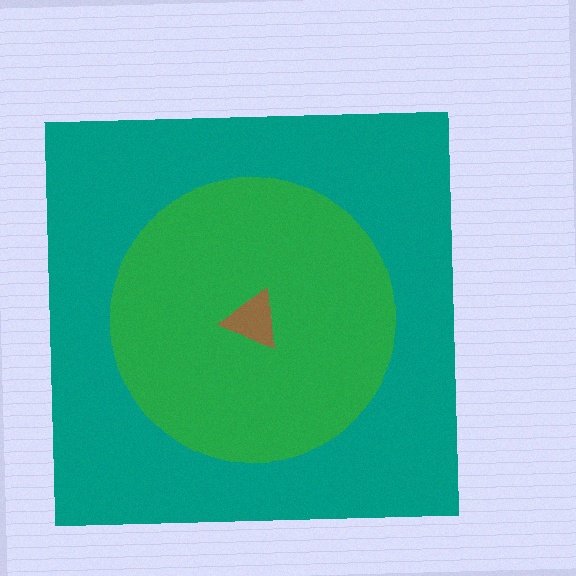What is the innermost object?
The brown triangle.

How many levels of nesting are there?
3.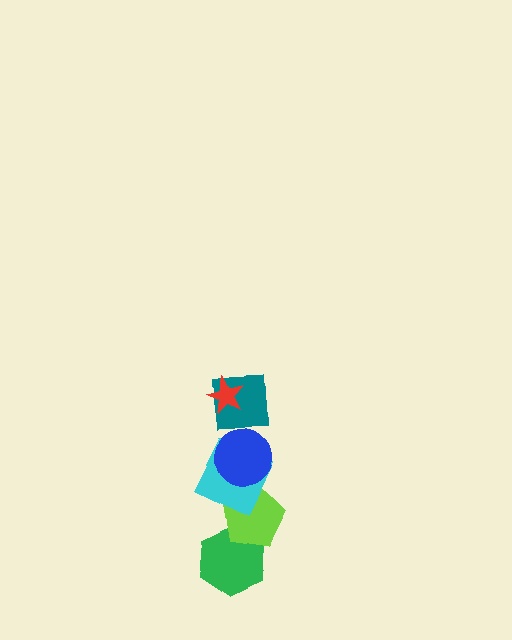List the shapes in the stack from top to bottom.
From top to bottom: the red star, the teal square, the blue circle, the cyan square, the lime pentagon, the green hexagon.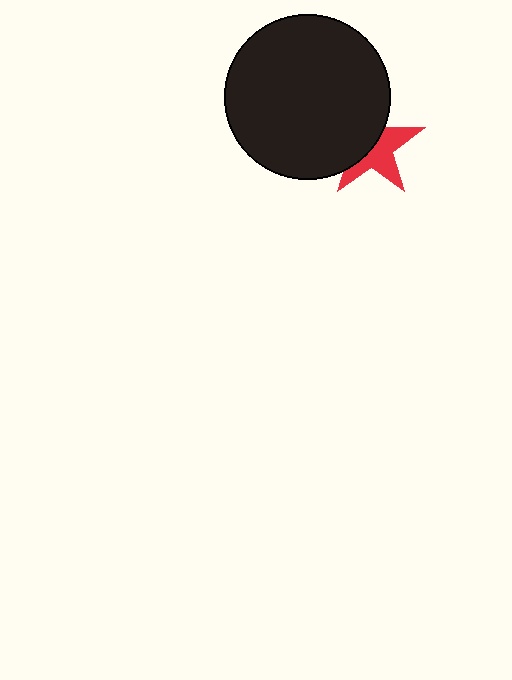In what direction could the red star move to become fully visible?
The red star could move right. That would shift it out from behind the black circle entirely.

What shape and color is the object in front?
The object in front is a black circle.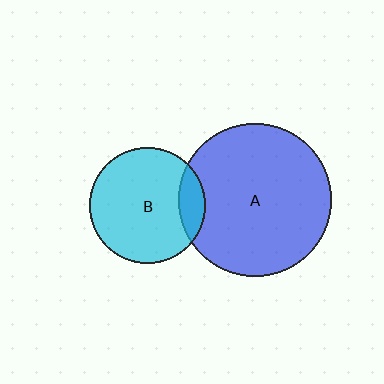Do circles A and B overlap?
Yes.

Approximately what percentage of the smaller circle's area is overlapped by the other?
Approximately 15%.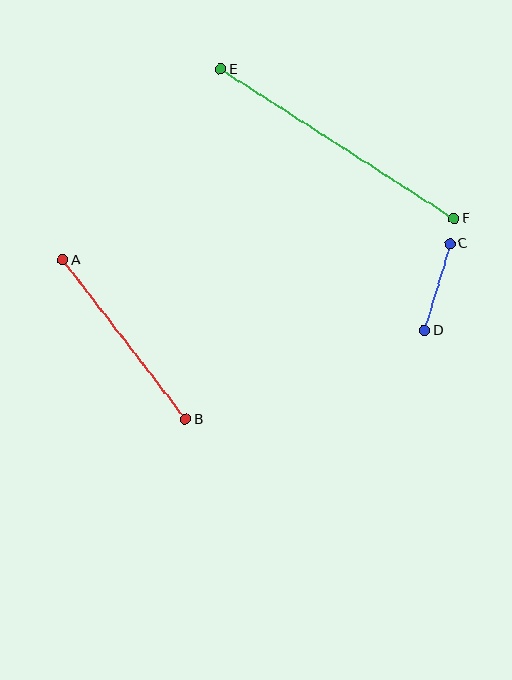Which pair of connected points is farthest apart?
Points E and F are farthest apart.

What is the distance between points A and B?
The distance is approximately 201 pixels.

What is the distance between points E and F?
The distance is approximately 277 pixels.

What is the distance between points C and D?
The distance is approximately 90 pixels.